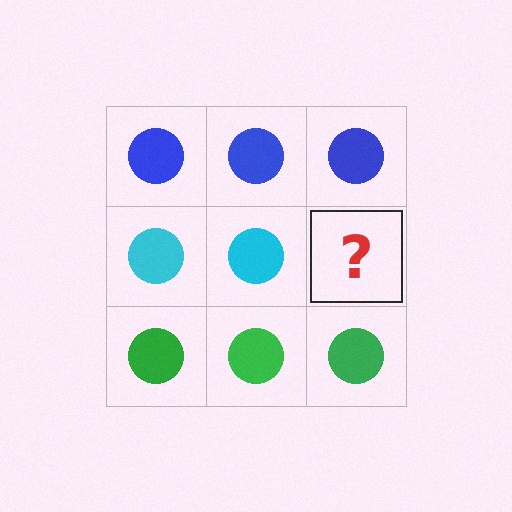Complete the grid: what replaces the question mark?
The question mark should be replaced with a cyan circle.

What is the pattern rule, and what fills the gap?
The rule is that each row has a consistent color. The gap should be filled with a cyan circle.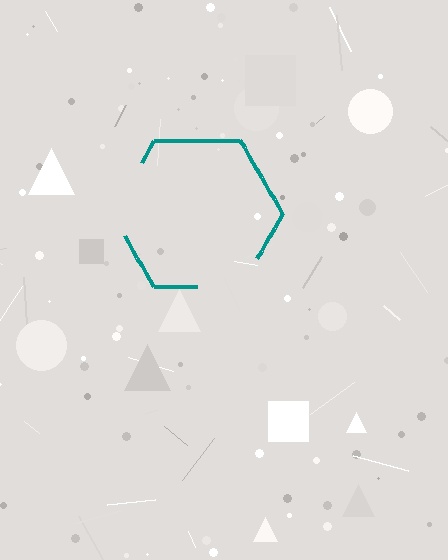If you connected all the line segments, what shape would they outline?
They would outline a hexagon.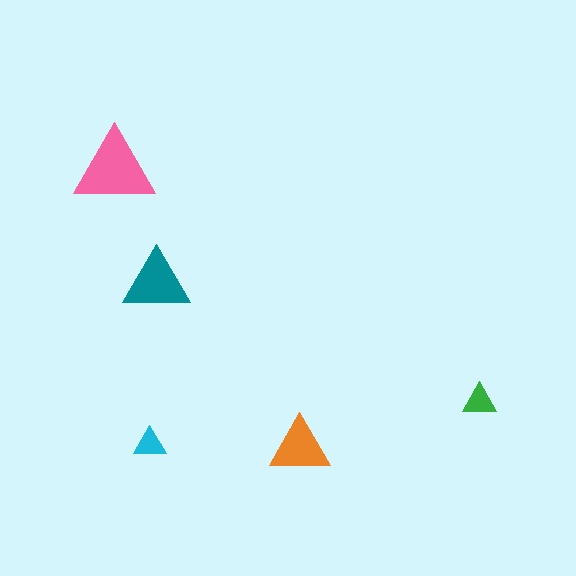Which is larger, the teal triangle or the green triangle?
The teal one.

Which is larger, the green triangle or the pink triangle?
The pink one.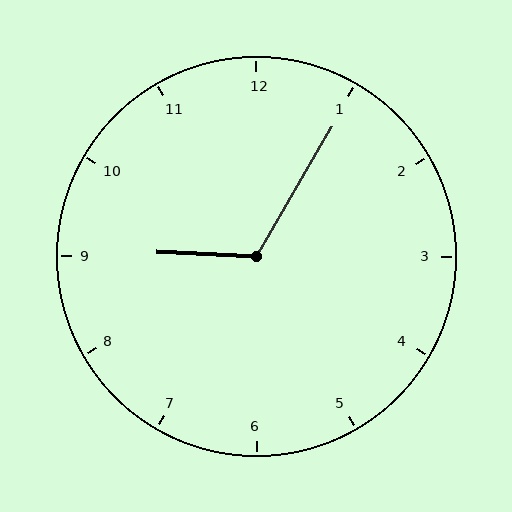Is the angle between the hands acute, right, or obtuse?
It is obtuse.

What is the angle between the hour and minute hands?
Approximately 118 degrees.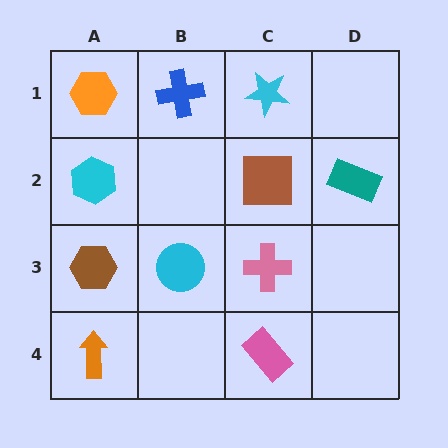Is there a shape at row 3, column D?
No, that cell is empty.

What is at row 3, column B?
A cyan circle.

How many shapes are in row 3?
3 shapes.